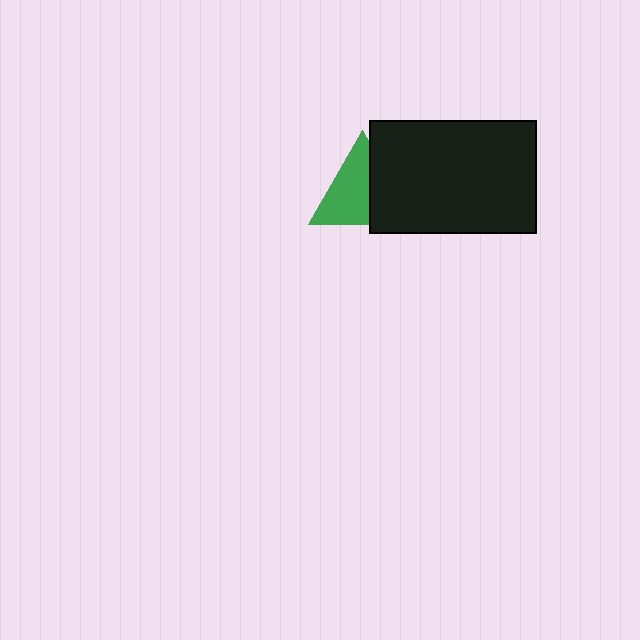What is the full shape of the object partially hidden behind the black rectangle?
The partially hidden object is a green triangle.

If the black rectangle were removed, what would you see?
You would see the complete green triangle.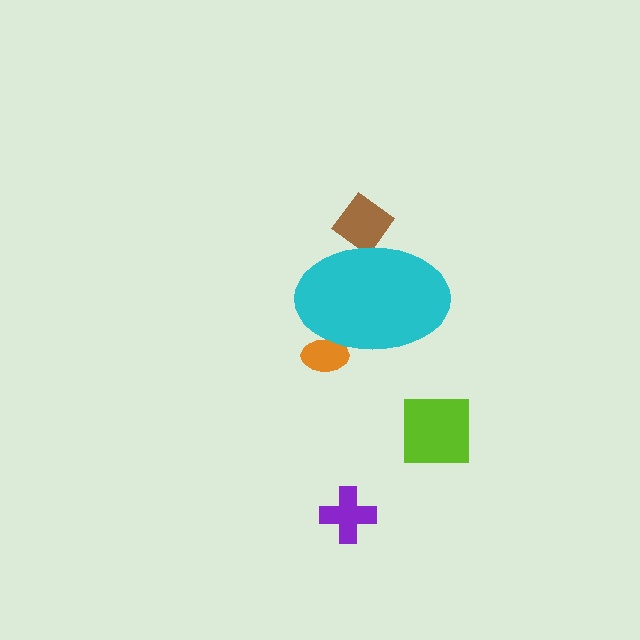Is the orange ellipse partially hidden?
Yes, the orange ellipse is partially hidden behind the cyan ellipse.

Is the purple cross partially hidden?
No, the purple cross is fully visible.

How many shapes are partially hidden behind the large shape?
2 shapes are partially hidden.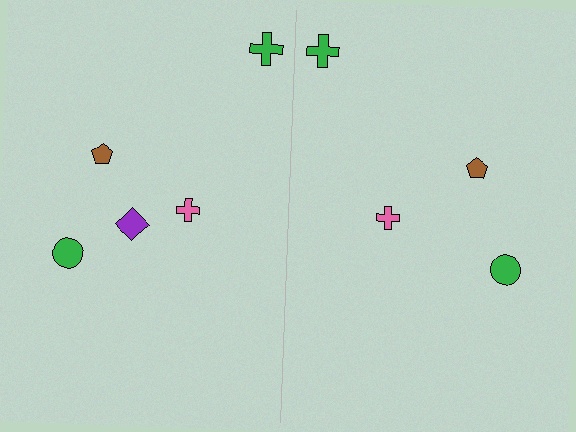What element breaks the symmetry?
A purple diamond is missing from the right side.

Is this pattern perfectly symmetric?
No, the pattern is not perfectly symmetric. A purple diamond is missing from the right side.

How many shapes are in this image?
There are 9 shapes in this image.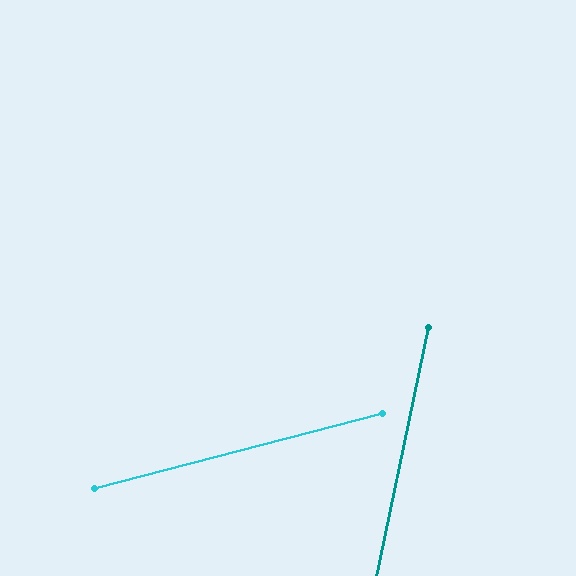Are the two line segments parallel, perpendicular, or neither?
Neither parallel nor perpendicular — they differ by about 64°.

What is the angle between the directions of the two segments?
Approximately 64 degrees.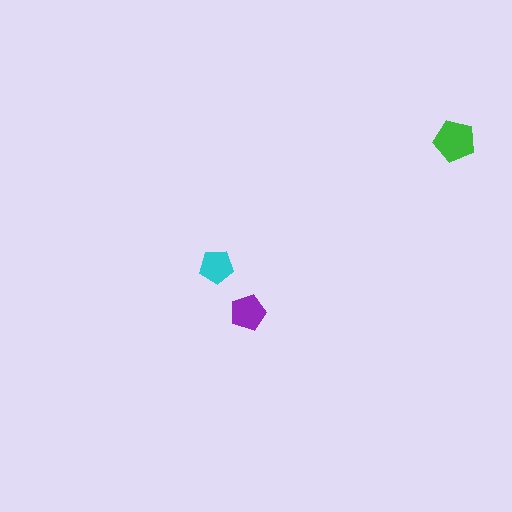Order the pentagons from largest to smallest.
the green one, the purple one, the cyan one.